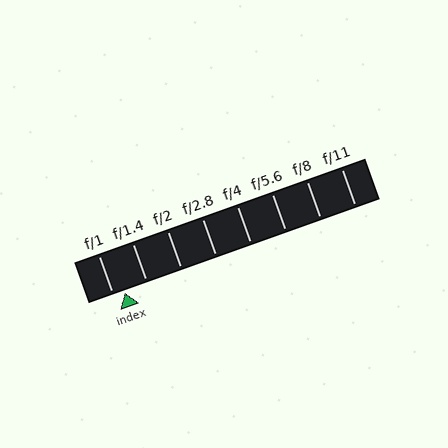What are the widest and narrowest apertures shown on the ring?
The widest aperture shown is f/1 and the narrowest is f/11.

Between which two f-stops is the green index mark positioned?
The index mark is between f/1 and f/1.4.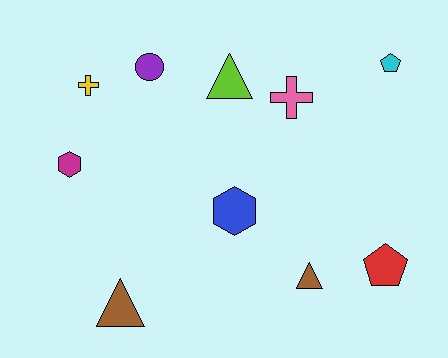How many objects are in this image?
There are 10 objects.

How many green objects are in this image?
There are no green objects.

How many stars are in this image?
There are no stars.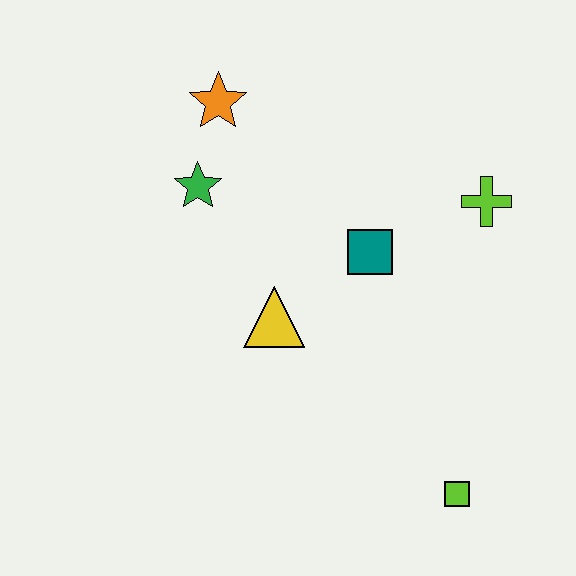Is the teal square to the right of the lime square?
No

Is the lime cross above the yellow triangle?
Yes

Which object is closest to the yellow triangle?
The teal square is closest to the yellow triangle.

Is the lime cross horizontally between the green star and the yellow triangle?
No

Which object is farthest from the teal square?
The lime square is farthest from the teal square.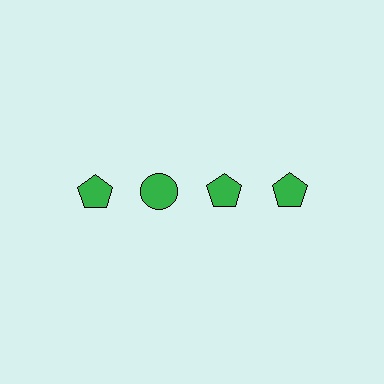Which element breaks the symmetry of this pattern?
The green circle in the top row, second from left column breaks the symmetry. All other shapes are green pentagons.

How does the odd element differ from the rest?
It has a different shape: circle instead of pentagon.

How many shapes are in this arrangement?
There are 4 shapes arranged in a grid pattern.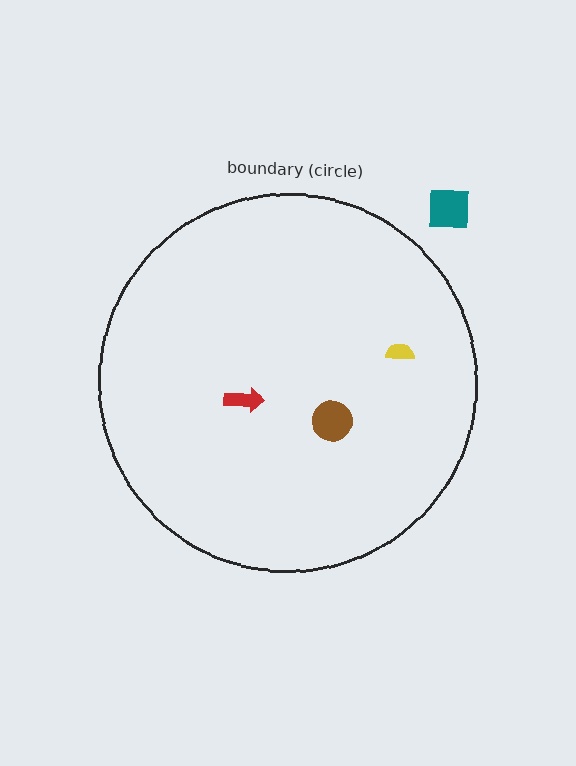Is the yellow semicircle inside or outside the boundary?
Inside.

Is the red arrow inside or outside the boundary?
Inside.